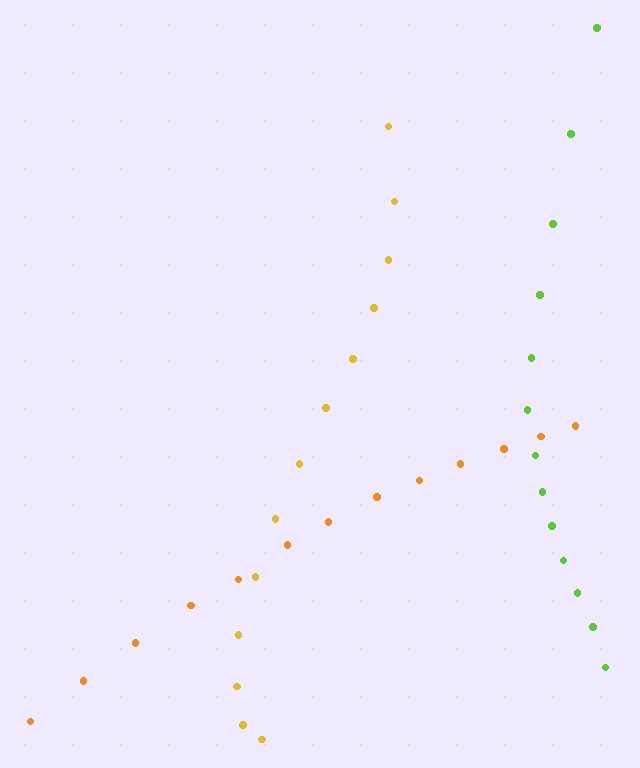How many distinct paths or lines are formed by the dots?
There are 3 distinct paths.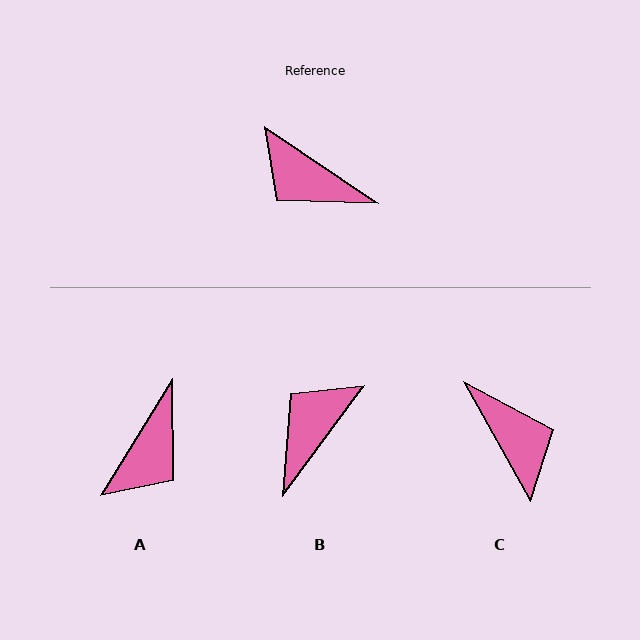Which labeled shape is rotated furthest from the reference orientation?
C, about 153 degrees away.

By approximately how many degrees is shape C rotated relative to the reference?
Approximately 153 degrees counter-clockwise.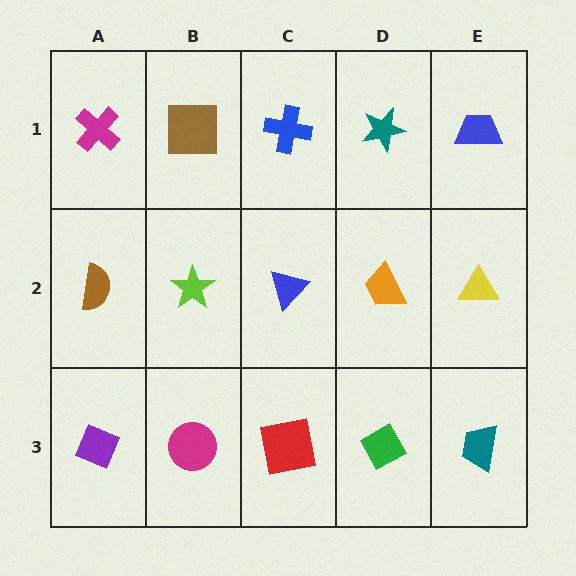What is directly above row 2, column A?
A magenta cross.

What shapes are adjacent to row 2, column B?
A brown square (row 1, column B), a magenta circle (row 3, column B), a brown semicircle (row 2, column A), a blue triangle (row 2, column C).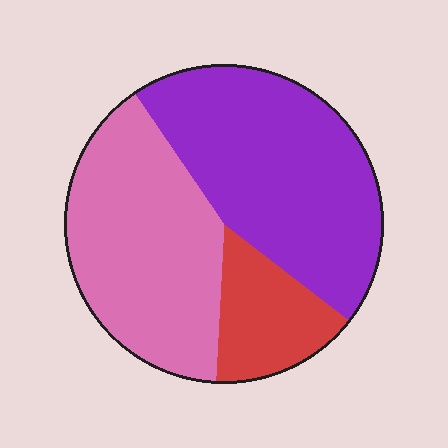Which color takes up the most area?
Purple, at roughly 45%.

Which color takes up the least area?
Red, at roughly 15%.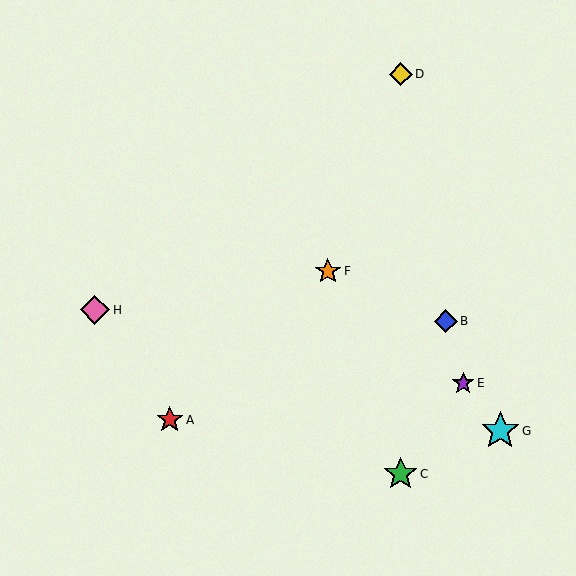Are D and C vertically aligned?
Yes, both are at x≈401.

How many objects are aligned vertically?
2 objects (C, D) are aligned vertically.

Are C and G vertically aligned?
No, C is at x≈401 and G is at x≈500.